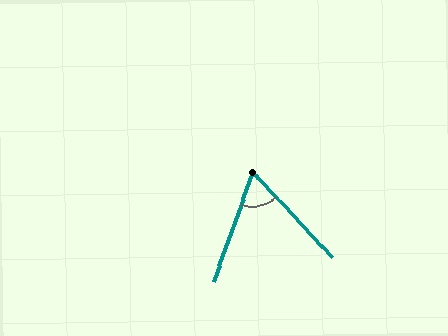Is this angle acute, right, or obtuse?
It is acute.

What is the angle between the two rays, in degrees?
Approximately 63 degrees.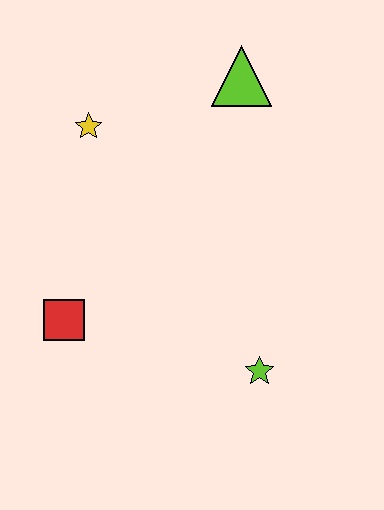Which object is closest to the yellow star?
The lime triangle is closest to the yellow star.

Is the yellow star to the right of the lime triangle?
No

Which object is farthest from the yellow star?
The lime star is farthest from the yellow star.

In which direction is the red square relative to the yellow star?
The red square is below the yellow star.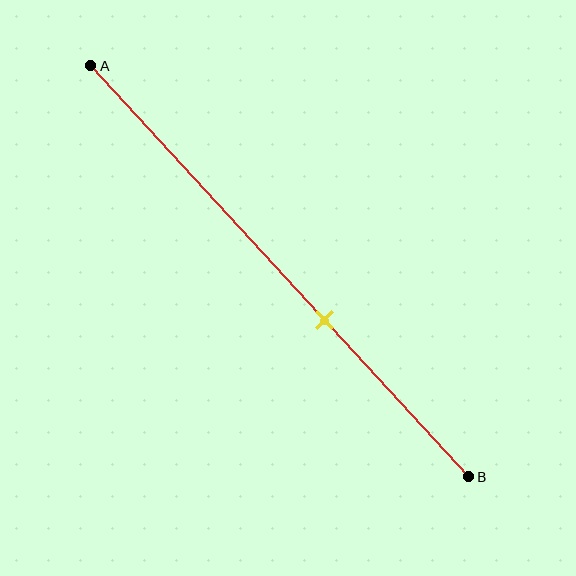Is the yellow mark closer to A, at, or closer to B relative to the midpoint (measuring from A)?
The yellow mark is closer to point B than the midpoint of segment AB.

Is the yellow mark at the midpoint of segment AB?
No, the mark is at about 60% from A, not at the 50% midpoint.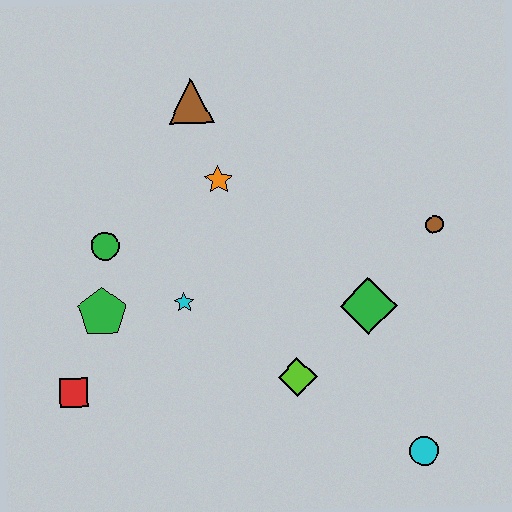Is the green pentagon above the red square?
Yes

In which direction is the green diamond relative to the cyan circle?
The green diamond is above the cyan circle.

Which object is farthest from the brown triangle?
The cyan circle is farthest from the brown triangle.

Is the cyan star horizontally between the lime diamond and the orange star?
No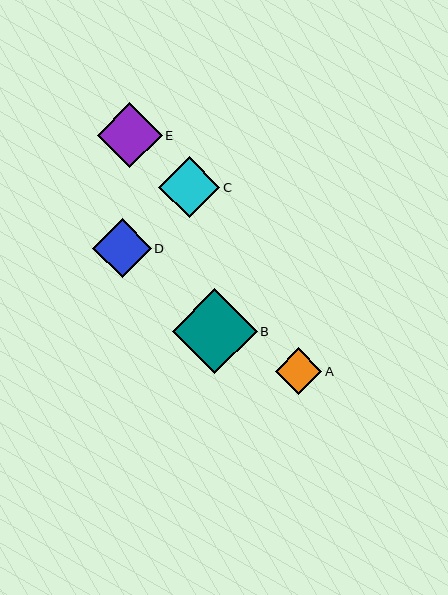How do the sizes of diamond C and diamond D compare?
Diamond C and diamond D are approximately the same size.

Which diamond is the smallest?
Diamond A is the smallest with a size of approximately 46 pixels.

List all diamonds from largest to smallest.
From largest to smallest: B, E, C, D, A.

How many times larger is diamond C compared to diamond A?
Diamond C is approximately 1.3 times the size of diamond A.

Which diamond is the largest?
Diamond B is the largest with a size of approximately 85 pixels.